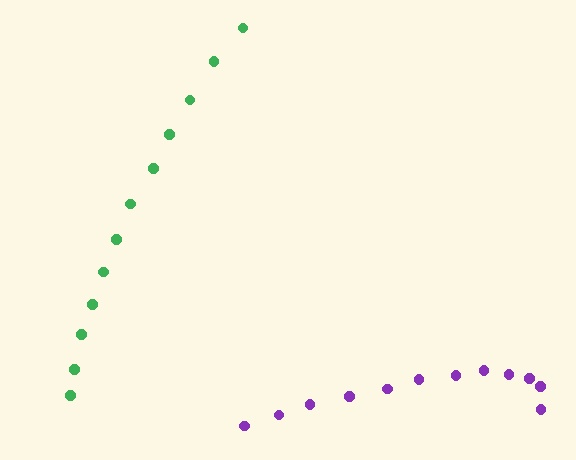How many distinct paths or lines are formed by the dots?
There are 2 distinct paths.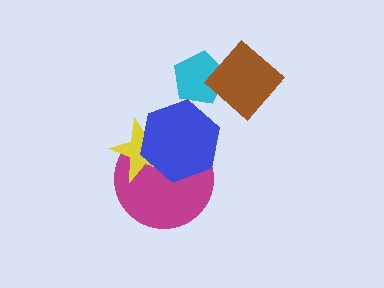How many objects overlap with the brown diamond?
1 object overlaps with the brown diamond.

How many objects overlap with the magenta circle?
2 objects overlap with the magenta circle.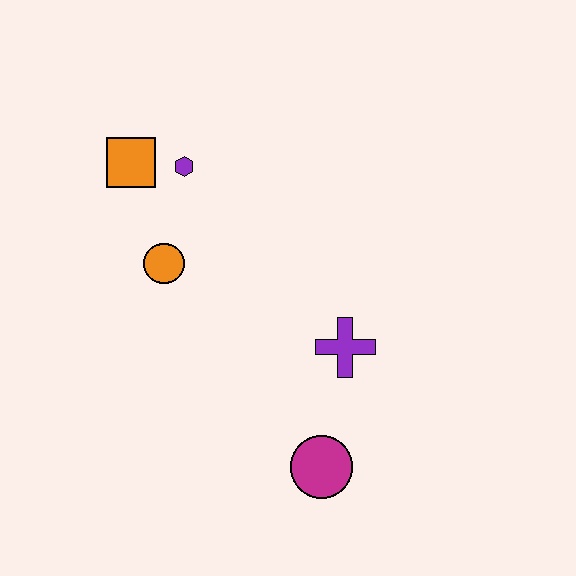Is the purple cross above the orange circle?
No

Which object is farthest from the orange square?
The magenta circle is farthest from the orange square.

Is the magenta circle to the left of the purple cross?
Yes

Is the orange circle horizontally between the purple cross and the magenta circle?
No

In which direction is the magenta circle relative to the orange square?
The magenta circle is below the orange square.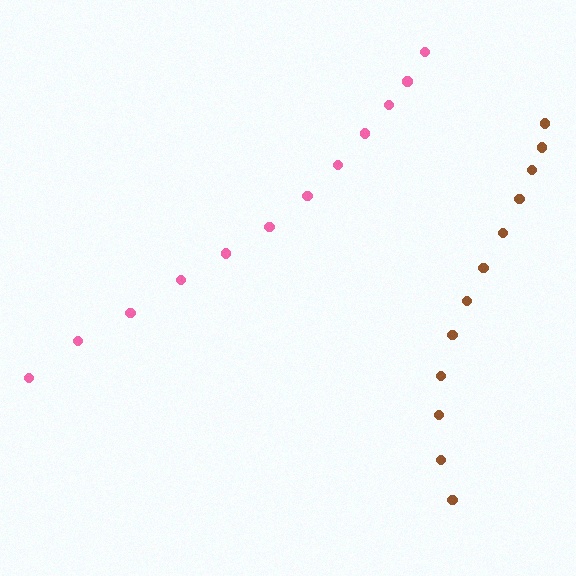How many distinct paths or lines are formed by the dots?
There are 2 distinct paths.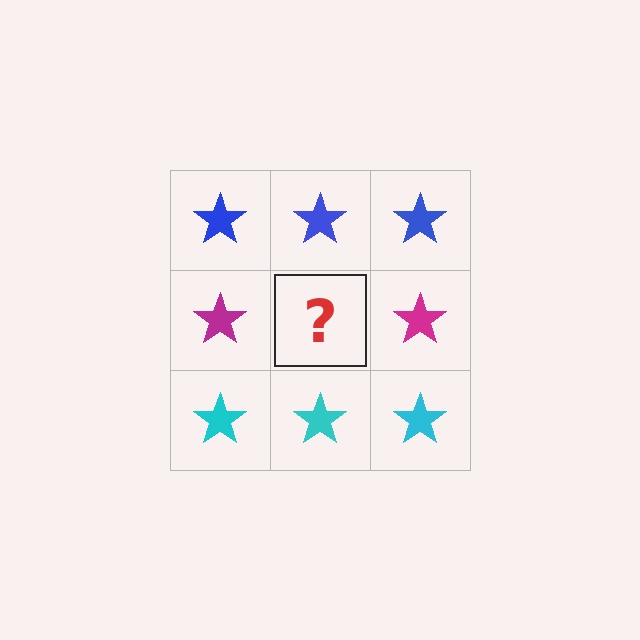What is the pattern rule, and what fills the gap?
The rule is that each row has a consistent color. The gap should be filled with a magenta star.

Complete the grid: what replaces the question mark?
The question mark should be replaced with a magenta star.